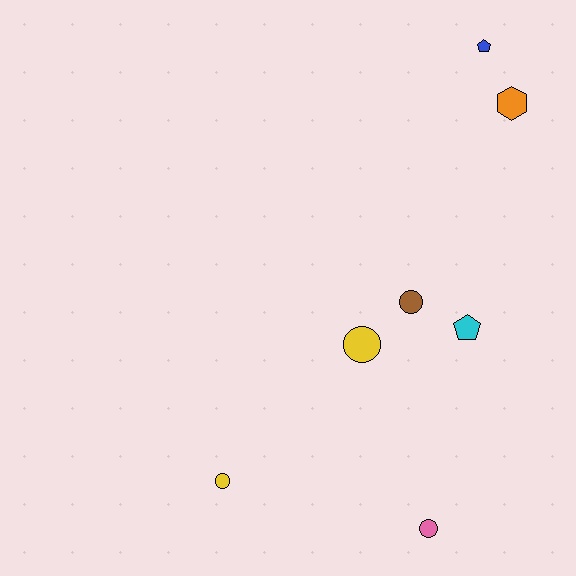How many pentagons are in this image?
There are 2 pentagons.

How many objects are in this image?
There are 7 objects.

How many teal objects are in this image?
There are no teal objects.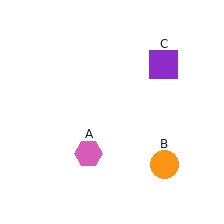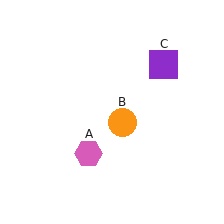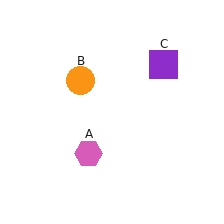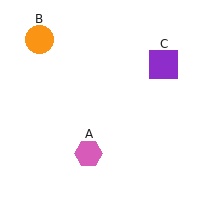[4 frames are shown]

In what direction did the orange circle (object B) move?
The orange circle (object B) moved up and to the left.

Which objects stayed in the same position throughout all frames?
Pink hexagon (object A) and purple square (object C) remained stationary.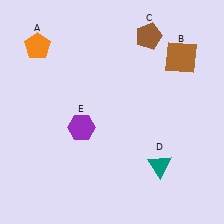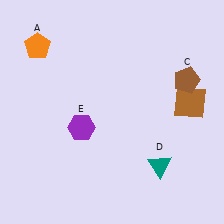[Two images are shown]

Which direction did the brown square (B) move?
The brown square (B) moved down.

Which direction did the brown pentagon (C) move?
The brown pentagon (C) moved down.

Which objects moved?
The objects that moved are: the brown square (B), the brown pentagon (C).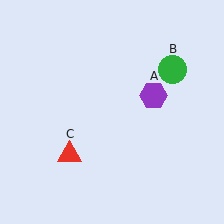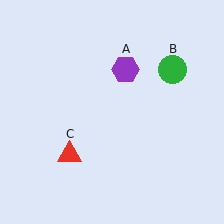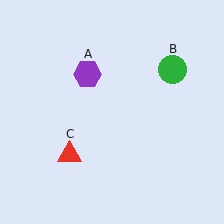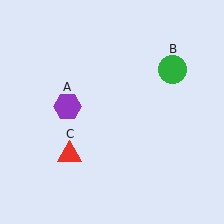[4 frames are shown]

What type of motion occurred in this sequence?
The purple hexagon (object A) rotated counterclockwise around the center of the scene.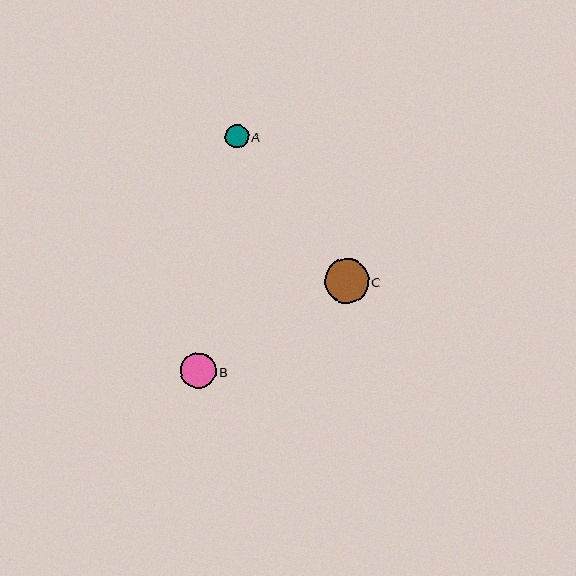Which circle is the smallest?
Circle A is the smallest with a size of approximately 23 pixels.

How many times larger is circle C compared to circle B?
Circle C is approximately 1.3 times the size of circle B.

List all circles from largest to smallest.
From largest to smallest: C, B, A.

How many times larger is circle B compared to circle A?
Circle B is approximately 1.5 times the size of circle A.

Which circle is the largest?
Circle C is the largest with a size of approximately 44 pixels.